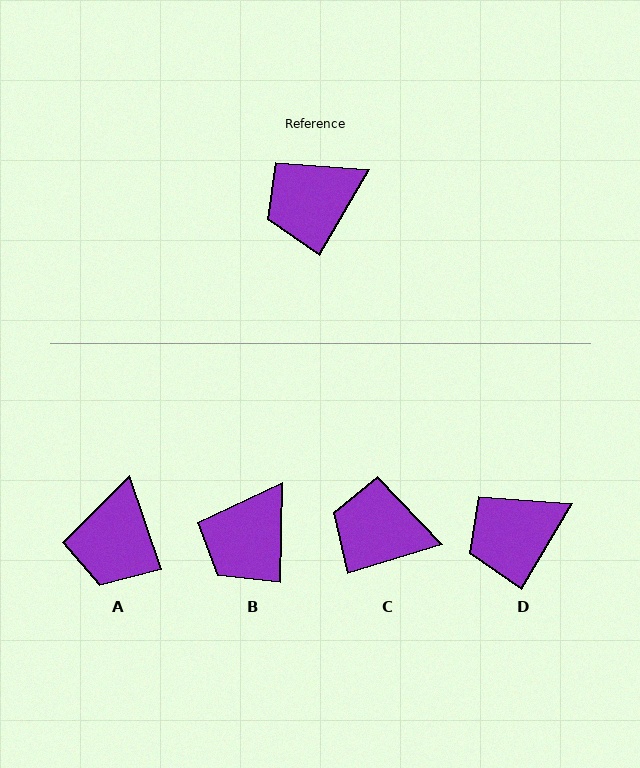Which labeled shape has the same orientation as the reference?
D.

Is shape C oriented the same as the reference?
No, it is off by about 42 degrees.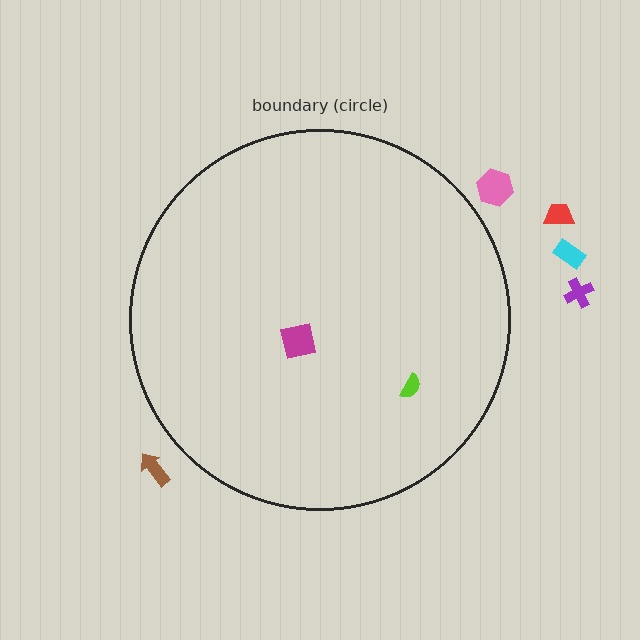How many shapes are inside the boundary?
2 inside, 5 outside.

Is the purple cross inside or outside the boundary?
Outside.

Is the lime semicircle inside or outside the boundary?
Inside.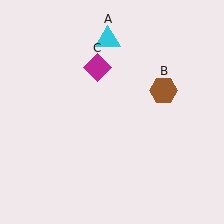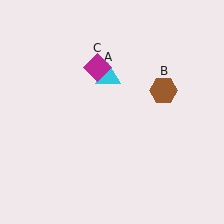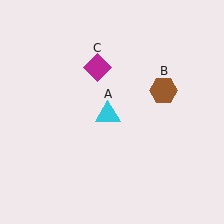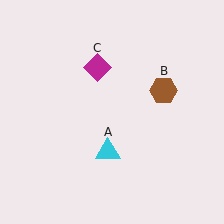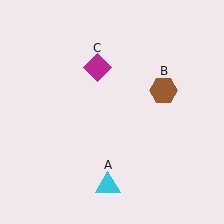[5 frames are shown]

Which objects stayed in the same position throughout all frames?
Brown hexagon (object B) and magenta diamond (object C) remained stationary.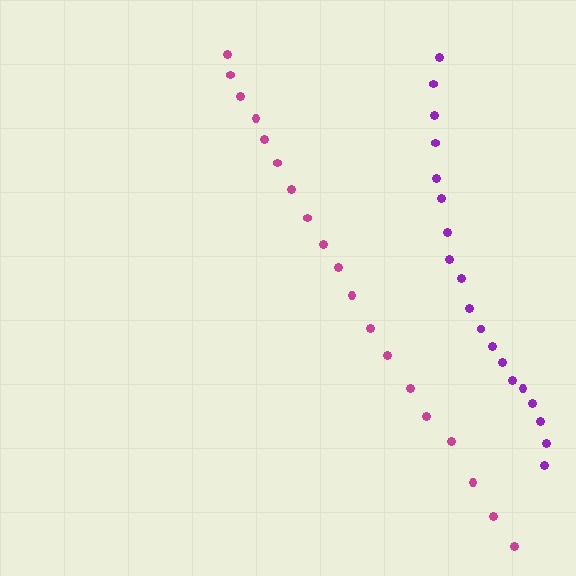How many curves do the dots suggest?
There are 2 distinct paths.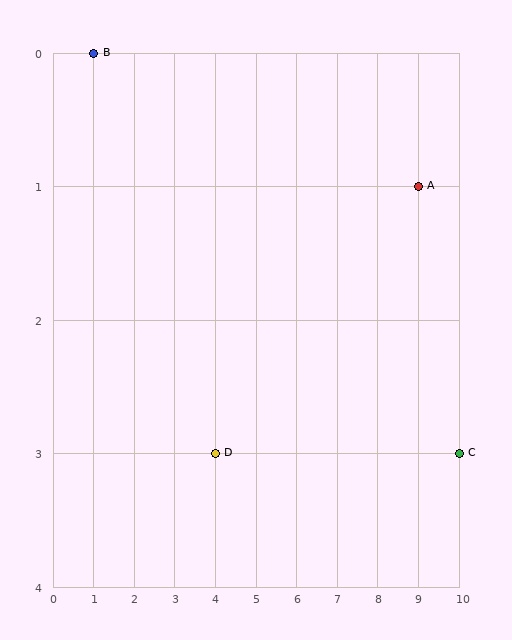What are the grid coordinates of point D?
Point D is at grid coordinates (4, 3).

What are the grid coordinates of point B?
Point B is at grid coordinates (1, 0).